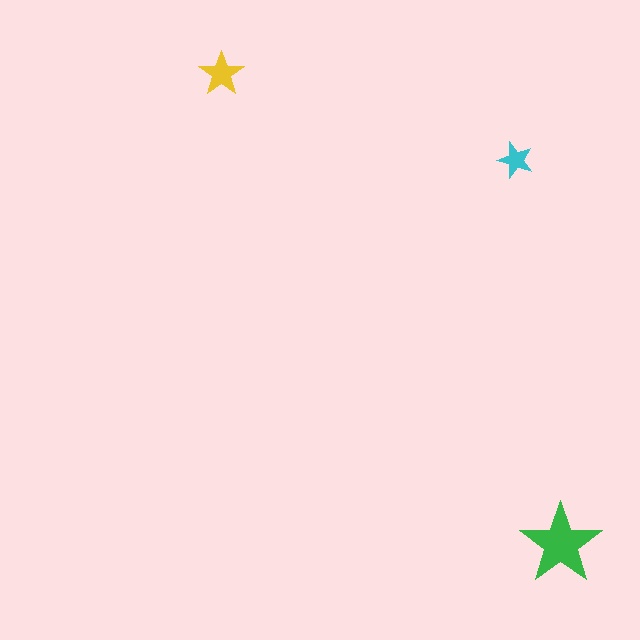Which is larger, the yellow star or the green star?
The green one.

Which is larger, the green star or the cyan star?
The green one.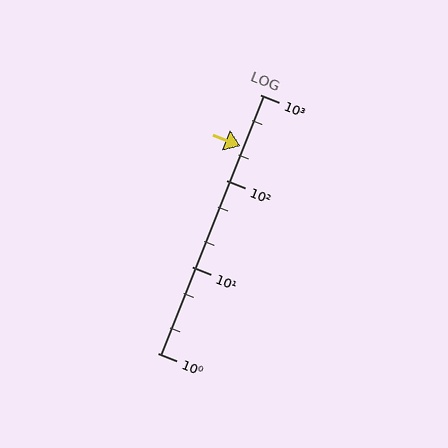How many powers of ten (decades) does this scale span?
The scale spans 3 decades, from 1 to 1000.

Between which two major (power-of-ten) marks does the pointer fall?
The pointer is between 100 and 1000.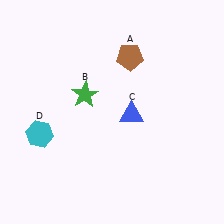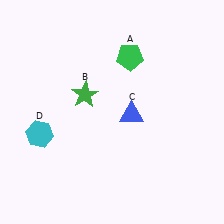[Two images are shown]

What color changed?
The pentagon (A) changed from brown in Image 1 to green in Image 2.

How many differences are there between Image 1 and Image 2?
There is 1 difference between the two images.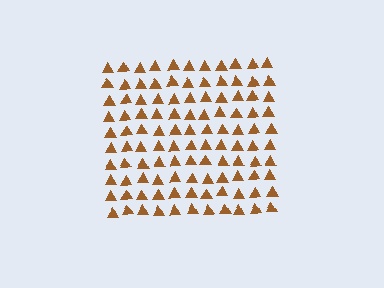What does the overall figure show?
The overall figure shows a square.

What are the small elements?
The small elements are triangles.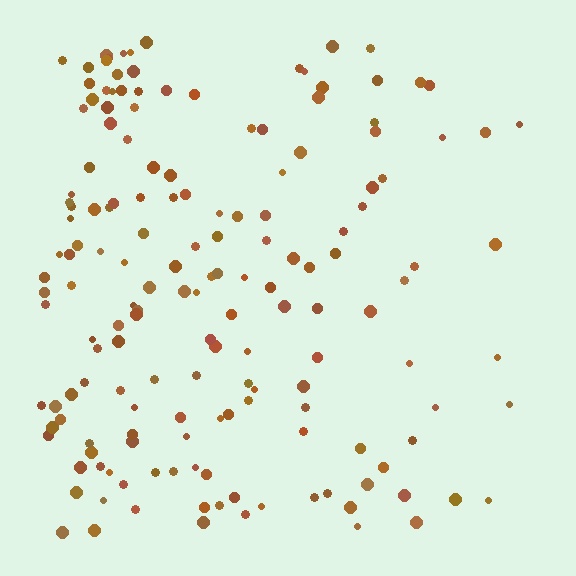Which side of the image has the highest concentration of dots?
The left.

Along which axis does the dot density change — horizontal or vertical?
Horizontal.